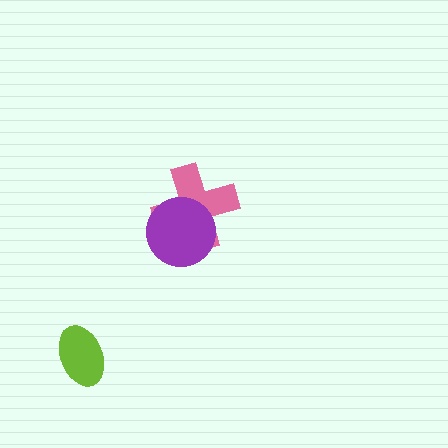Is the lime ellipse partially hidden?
No, no other shape covers it.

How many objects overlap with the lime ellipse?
0 objects overlap with the lime ellipse.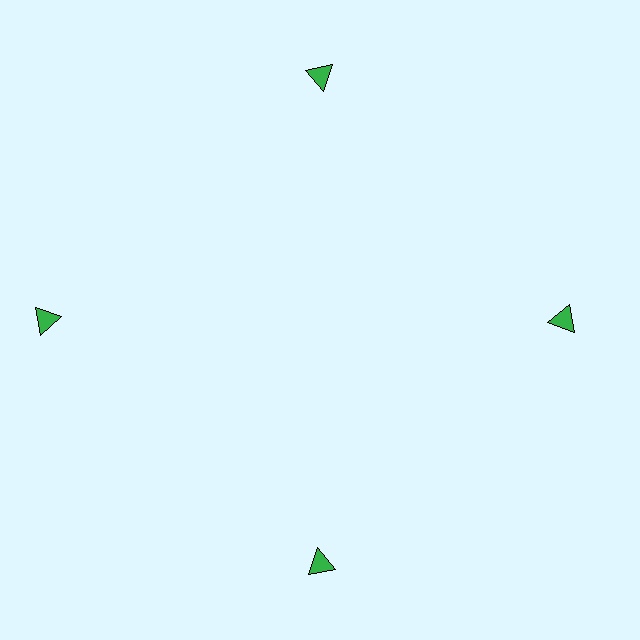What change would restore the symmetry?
The symmetry would be restored by moving it inward, back onto the ring so that all 4 triangles sit at equal angles and equal distance from the center.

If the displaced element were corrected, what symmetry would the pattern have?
It would have 4-fold rotational symmetry — the pattern would map onto itself every 90 degrees.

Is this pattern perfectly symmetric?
No. The 4 green triangles are arranged in a ring, but one element near the 9 o'clock position is pushed outward from the center, breaking the 4-fold rotational symmetry.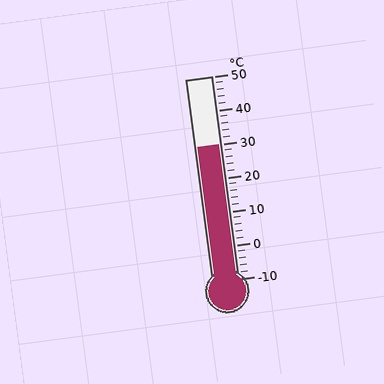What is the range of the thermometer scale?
The thermometer scale ranges from -10°C to 50°C.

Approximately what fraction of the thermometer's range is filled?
The thermometer is filled to approximately 65% of its range.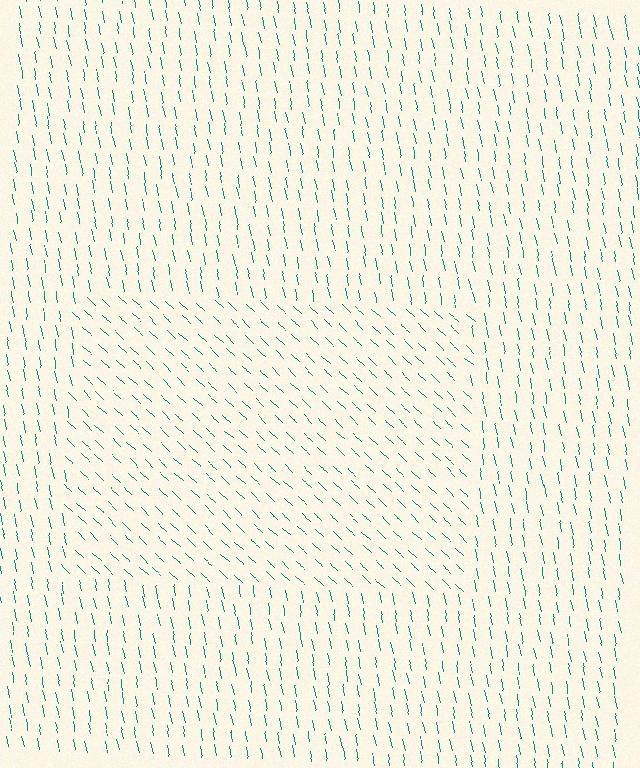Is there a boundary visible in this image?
Yes, there is a texture boundary formed by a change in line orientation.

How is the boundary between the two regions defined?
The boundary is defined purely by a change in line orientation (approximately 36 degrees difference). All lines are the same color and thickness.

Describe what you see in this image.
The image is filled with small teal line segments. A rectangle region in the image has lines oriented differently from the surrounding lines, creating a visible texture boundary.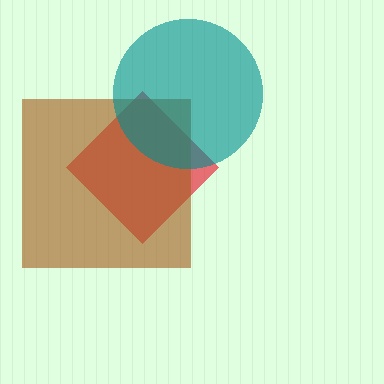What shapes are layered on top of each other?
The layered shapes are: a red diamond, a brown square, a teal circle.